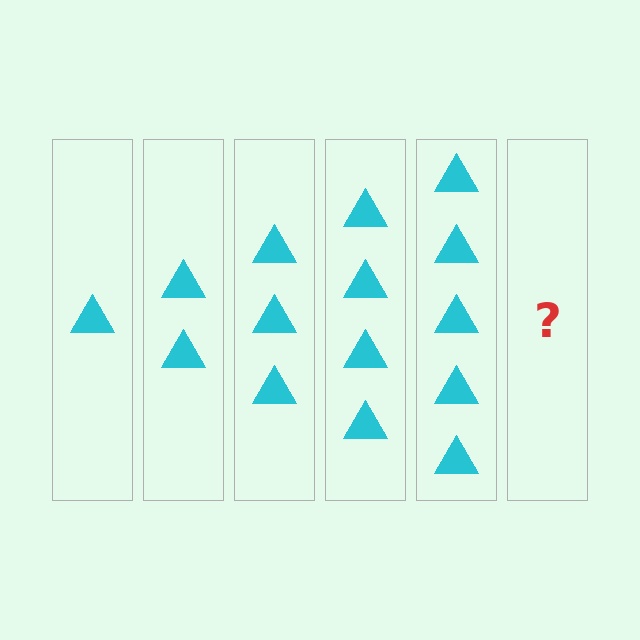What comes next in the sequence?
The next element should be 6 triangles.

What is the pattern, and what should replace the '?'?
The pattern is that each step adds one more triangle. The '?' should be 6 triangles.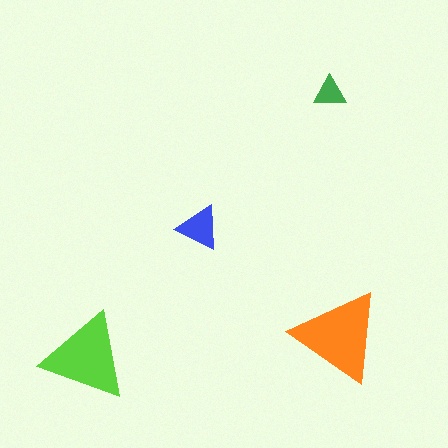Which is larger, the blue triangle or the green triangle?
The blue one.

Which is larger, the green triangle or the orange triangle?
The orange one.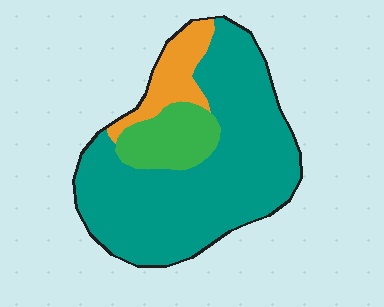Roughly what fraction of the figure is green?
Green covers about 15% of the figure.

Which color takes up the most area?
Teal, at roughly 75%.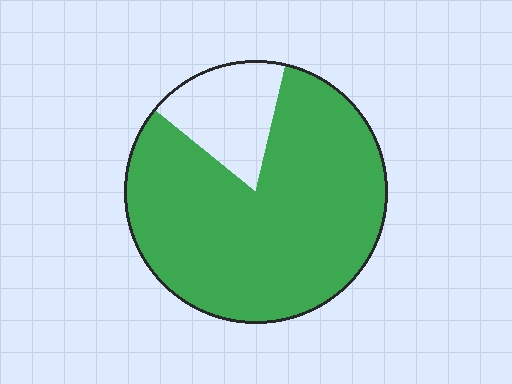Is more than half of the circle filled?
Yes.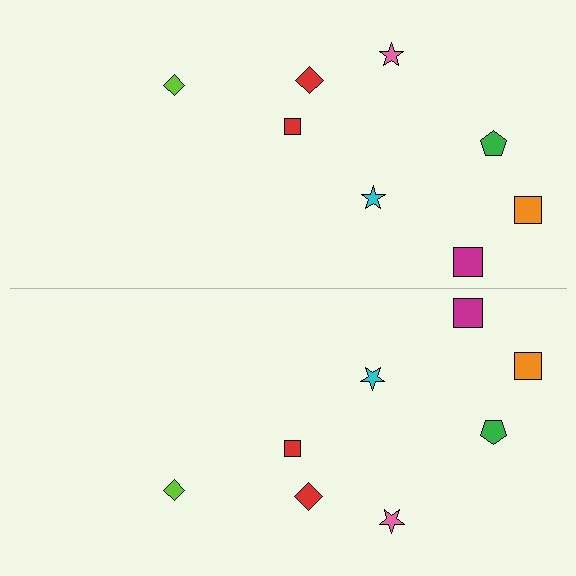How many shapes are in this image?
There are 16 shapes in this image.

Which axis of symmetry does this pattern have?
The pattern has a horizontal axis of symmetry running through the center of the image.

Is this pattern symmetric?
Yes, this pattern has bilateral (reflection) symmetry.